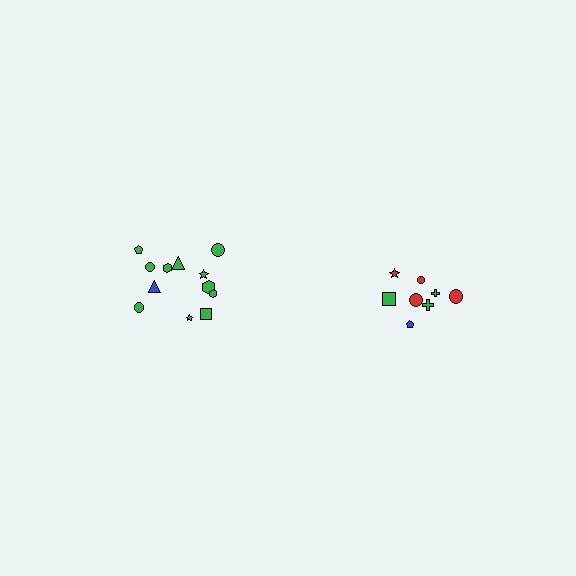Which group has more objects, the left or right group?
The left group.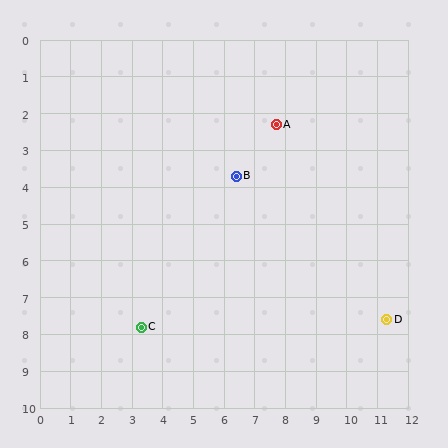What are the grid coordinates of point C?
Point C is at approximately (3.3, 7.8).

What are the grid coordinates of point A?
Point A is at approximately (7.7, 2.3).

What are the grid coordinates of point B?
Point B is at approximately (6.4, 3.7).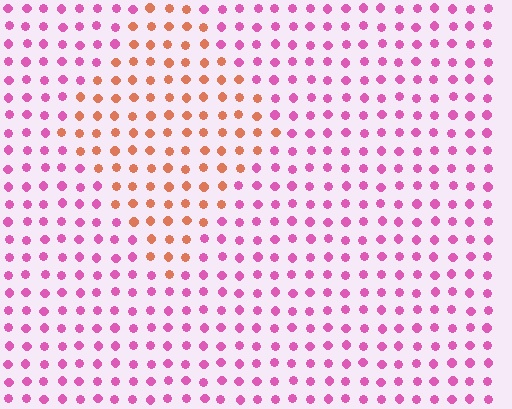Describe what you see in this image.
The image is filled with small pink elements in a uniform arrangement. A diamond-shaped region is visible where the elements are tinted to a slightly different hue, forming a subtle color boundary.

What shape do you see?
I see a diamond.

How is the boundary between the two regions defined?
The boundary is defined purely by a slight shift in hue (about 56 degrees). Spacing, size, and orientation are identical on both sides.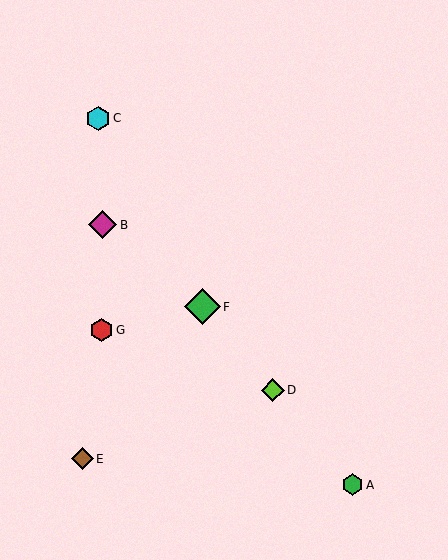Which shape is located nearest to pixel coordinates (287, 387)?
The lime diamond (labeled D) at (273, 390) is nearest to that location.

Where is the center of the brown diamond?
The center of the brown diamond is at (82, 459).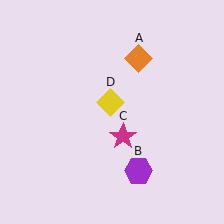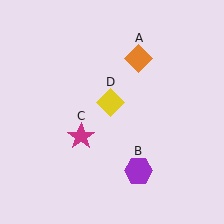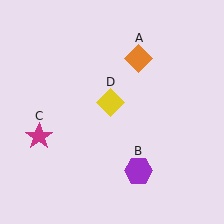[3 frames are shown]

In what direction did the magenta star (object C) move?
The magenta star (object C) moved left.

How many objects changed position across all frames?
1 object changed position: magenta star (object C).